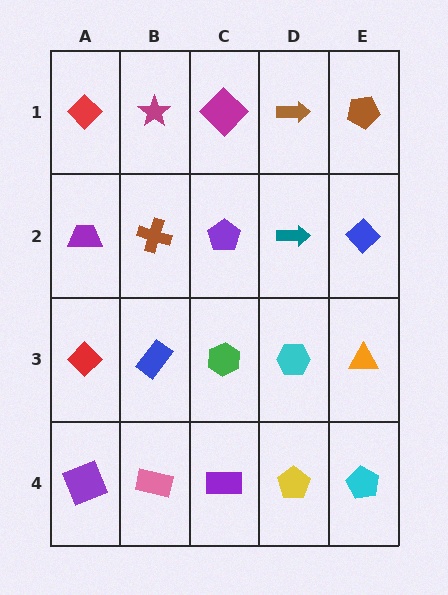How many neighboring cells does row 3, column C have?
4.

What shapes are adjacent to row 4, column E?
An orange triangle (row 3, column E), a yellow pentagon (row 4, column D).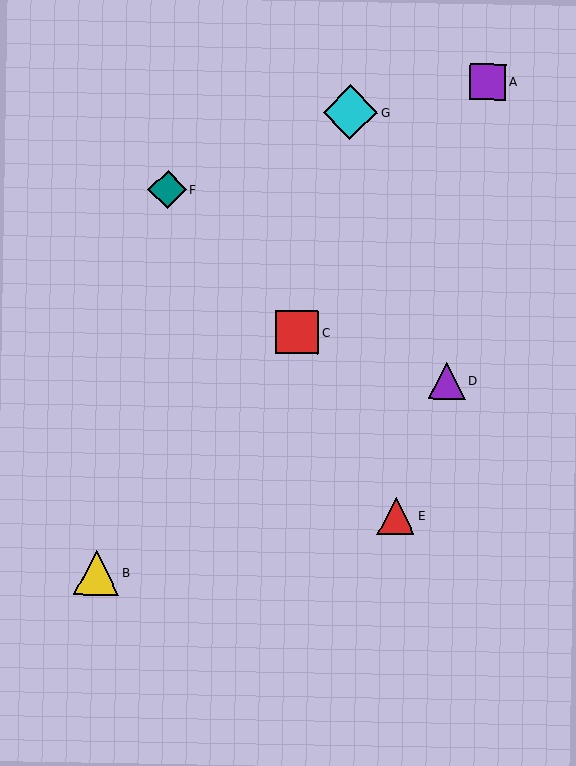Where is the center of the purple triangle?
The center of the purple triangle is at (447, 381).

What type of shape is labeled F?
Shape F is a teal diamond.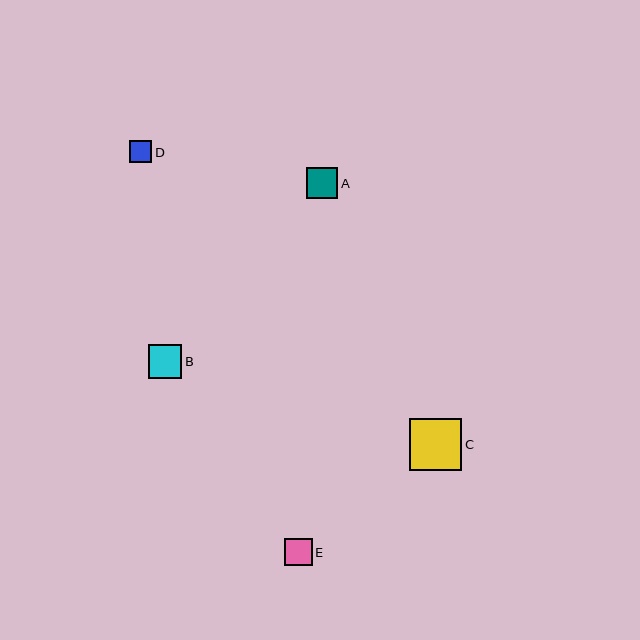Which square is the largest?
Square C is the largest with a size of approximately 52 pixels.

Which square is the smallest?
Square D is the smallest with a size of approximately 23 pixels.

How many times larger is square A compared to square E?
Square A is approximately 1.1 times the size of square E.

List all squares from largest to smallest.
From largest to smallest: C, B, A, E, D.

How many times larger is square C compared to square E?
Square C is approximately 1.9 times the size of square E.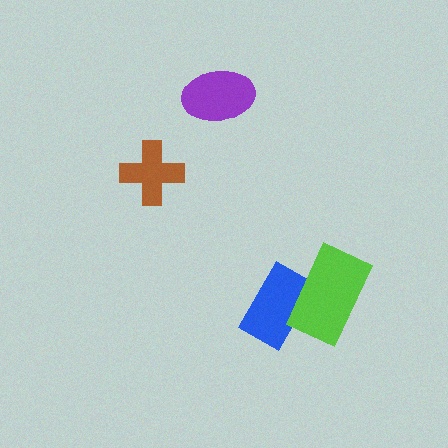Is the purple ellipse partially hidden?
No, no other shape covers it.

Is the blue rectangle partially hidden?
Yes, it is partially covered by another shape.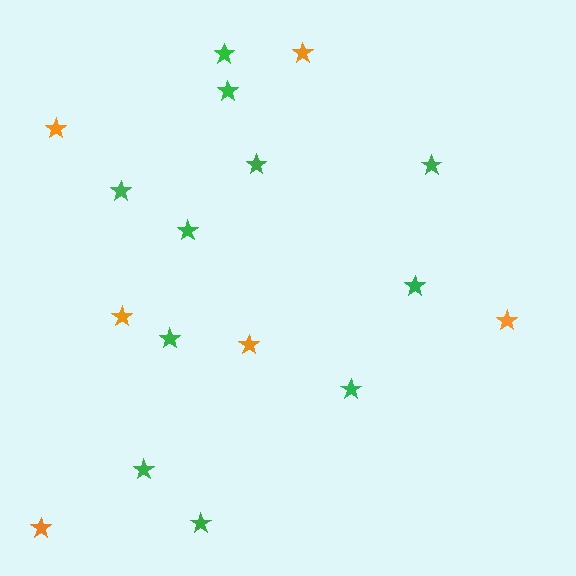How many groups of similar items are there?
There are 2 groups: one group of orange stars (6) and one group of green stars (11).